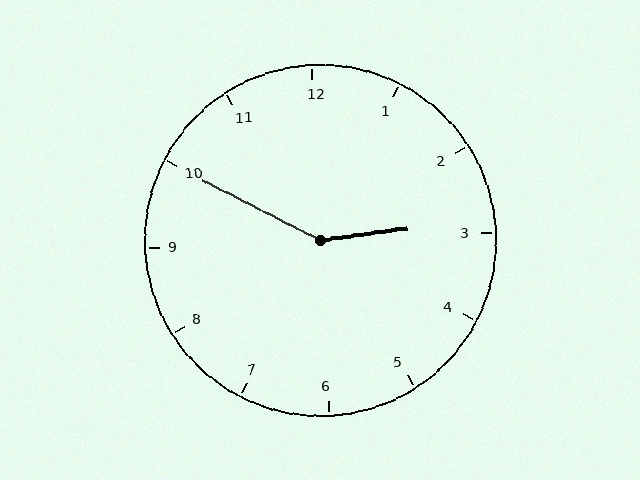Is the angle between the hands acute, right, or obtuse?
It is obtuse.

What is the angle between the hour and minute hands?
Approximately 145 degrees.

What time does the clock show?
2:50.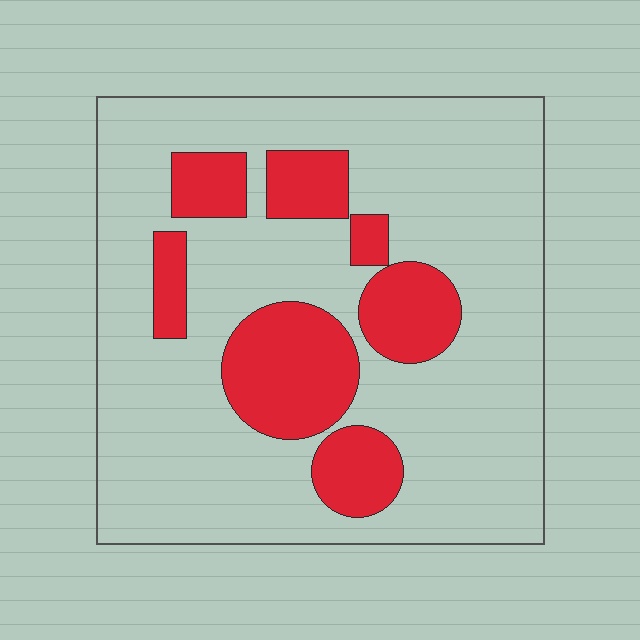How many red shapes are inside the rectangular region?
7.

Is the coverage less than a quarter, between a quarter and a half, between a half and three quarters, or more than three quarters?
Less than a quarter.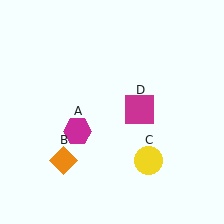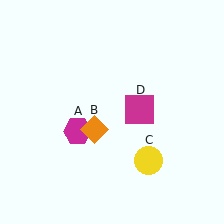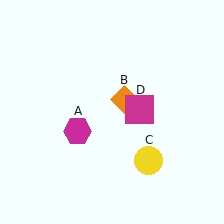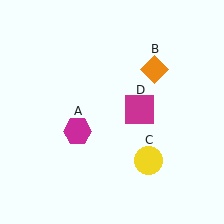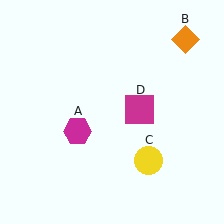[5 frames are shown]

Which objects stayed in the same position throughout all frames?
Magenta hexagon (object A) and yellow circle (object C) and magenta square (object D) remained stationary.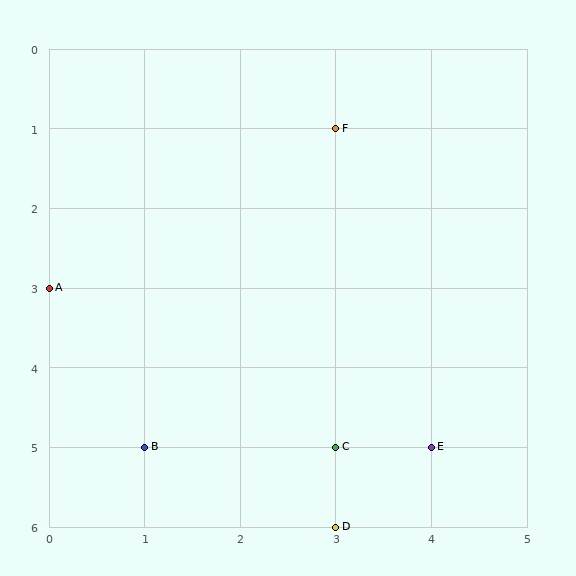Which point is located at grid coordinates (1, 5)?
Point B is at (1, 5).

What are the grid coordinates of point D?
Point D is at grid coordinates (3, 6).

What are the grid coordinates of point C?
Point C is at grid coordinates (3, 5).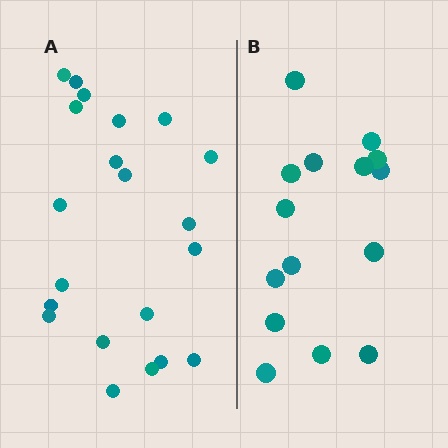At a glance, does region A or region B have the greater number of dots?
Region A (the left region) has more dots.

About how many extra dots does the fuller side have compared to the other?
Region A has about 6 more dots than region B.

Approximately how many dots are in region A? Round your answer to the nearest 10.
About 20 dots. (The exact count is 21, which rounds to 20.)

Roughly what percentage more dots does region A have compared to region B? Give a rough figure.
About 40% more.